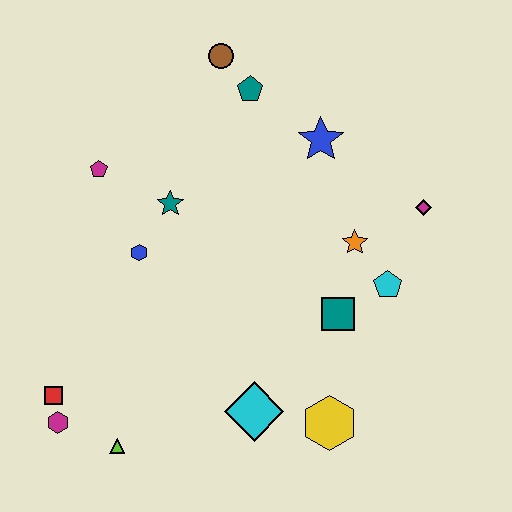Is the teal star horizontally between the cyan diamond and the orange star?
No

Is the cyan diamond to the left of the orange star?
Yes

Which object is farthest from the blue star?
The magenta hexagon is farthest from the blue star.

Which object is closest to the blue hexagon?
The teal star is closest to the blue hexagon.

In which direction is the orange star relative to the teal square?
The orange star is above the teal square.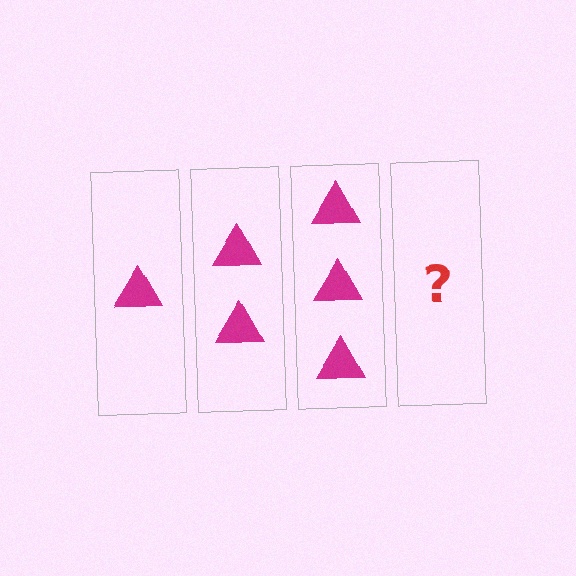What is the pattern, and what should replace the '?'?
The pattern is that each step adds one more triangle. The '?' should be 4 triangles.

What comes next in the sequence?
The next element should be 4 triangles.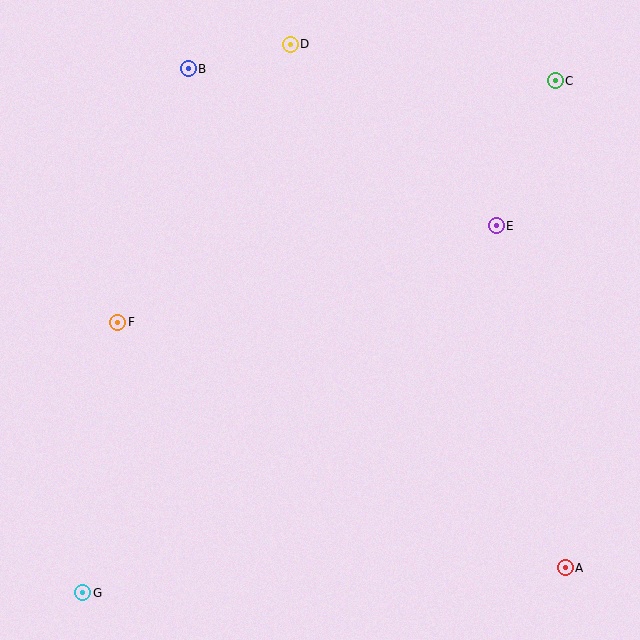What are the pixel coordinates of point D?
Point D is at (290, 44).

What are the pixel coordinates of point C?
Point C is at (555, 81).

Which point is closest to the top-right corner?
Point C is closest to the top-right corner.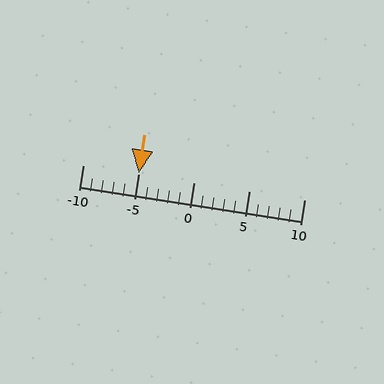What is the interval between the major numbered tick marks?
The major tick marks are spaced 5 units apart.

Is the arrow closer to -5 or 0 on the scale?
The arrow is closer to -5.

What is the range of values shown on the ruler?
The ruler shows values from -10 to 10.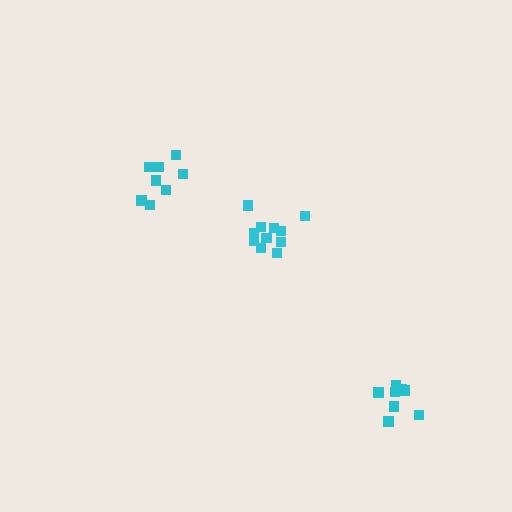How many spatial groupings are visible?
There are 3 spatial groupings.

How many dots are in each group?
Group 1: 8 dots, Group 2: 8 dots, Group 3: 11 dots (27 total).